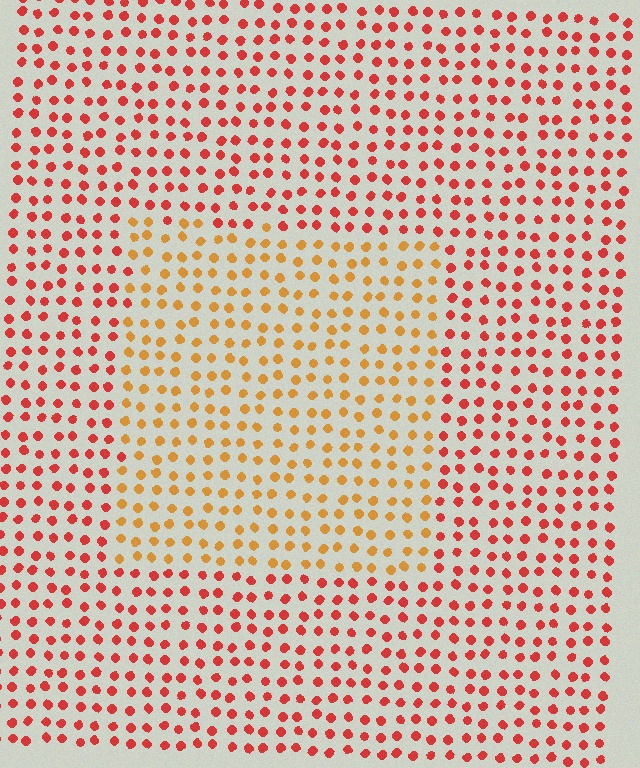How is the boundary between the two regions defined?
The boundary is defined purely by a slight shift in hue (about 35 degrees). Spacing, size, and orientation are identical on both sides.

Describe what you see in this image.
The image is filled with small red elements in a uniform arrangement. A rectangle-shaped region is visible where the elements are tinted to a slightly different hue, forming a subtle color boundary.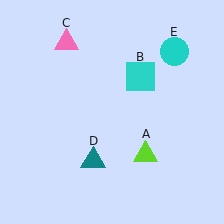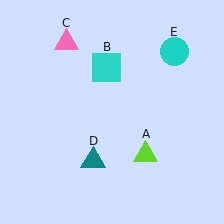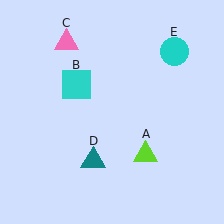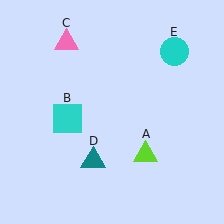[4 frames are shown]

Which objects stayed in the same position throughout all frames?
Lime triangle (object A) and pink triangle (object C) and teal triangle (object D) and cyan circle (object E) remained stationary.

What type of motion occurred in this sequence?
The cyan square (object B) rotated counterclockwise around the center of the scene.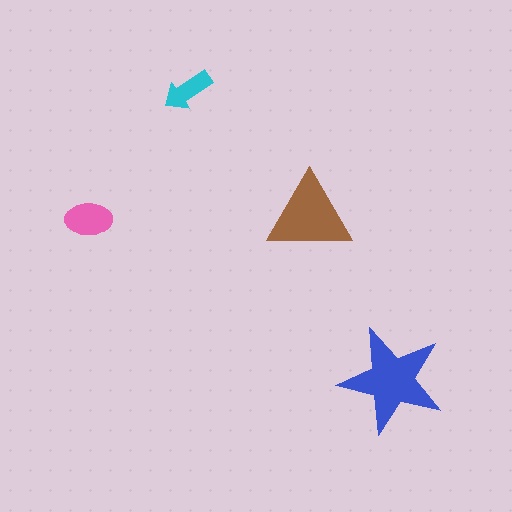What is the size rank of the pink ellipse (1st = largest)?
3rd.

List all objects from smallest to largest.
The cyan arrow, the pink ellipse, the brown triangle, the blue star.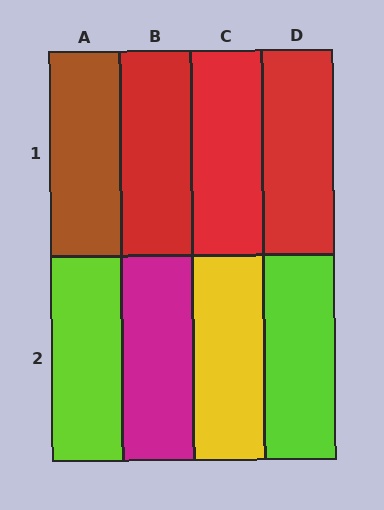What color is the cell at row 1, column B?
Red.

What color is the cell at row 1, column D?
Red.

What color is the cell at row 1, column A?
Brown.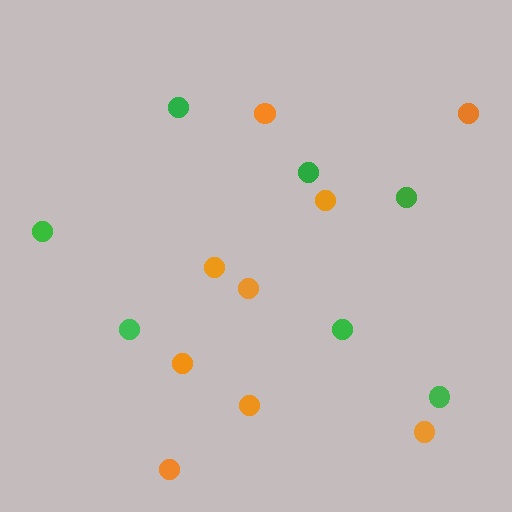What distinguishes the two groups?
There are 2 groups: one group of green circles (7) and one group of orange circles (9).